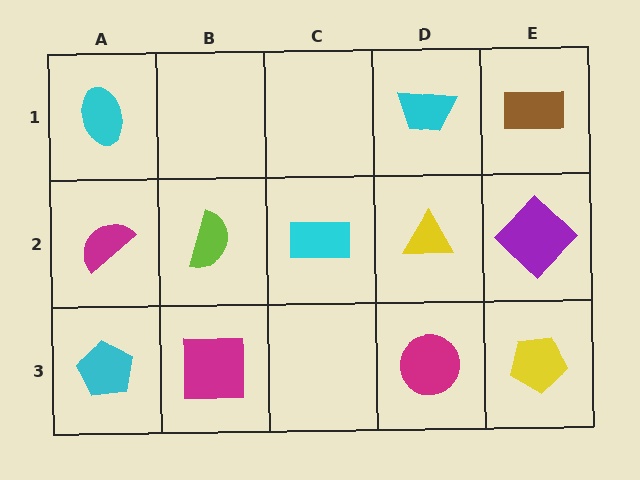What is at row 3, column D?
A magenta circle.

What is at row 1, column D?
A cyan trapezoid.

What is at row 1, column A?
A cyan ellipse.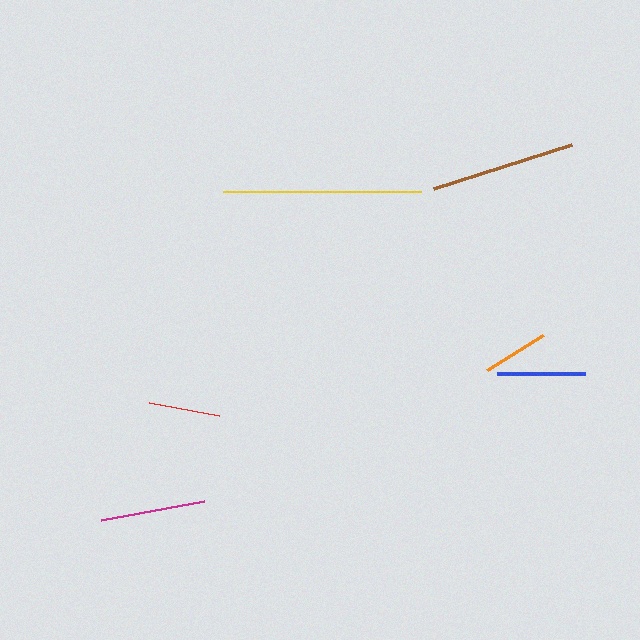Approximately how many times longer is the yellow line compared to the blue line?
The yellow line is approximately 2.2 times the length of the blue line.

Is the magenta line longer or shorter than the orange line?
The magenta line is longer than the orange line.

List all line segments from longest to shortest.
From longest to shortest: yellow, brown, magenta, blue, red, orange.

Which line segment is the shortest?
The orange line is the shortest at approximately 66 pixels.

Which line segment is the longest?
The yellow line is the longest at approximately 198 pixels.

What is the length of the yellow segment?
The yellow segment is approximately 198 pixels long.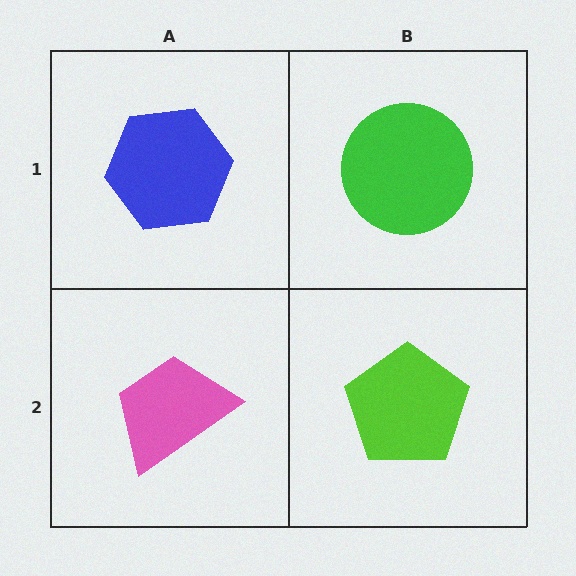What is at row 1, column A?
A blue hexagon.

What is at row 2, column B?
A lime pentagon.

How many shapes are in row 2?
2 shapes.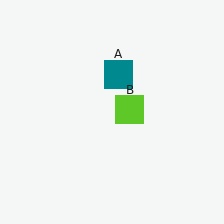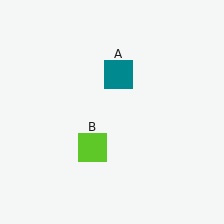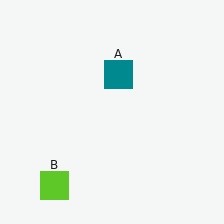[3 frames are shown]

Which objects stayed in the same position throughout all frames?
Teal square (object A) remained stationary.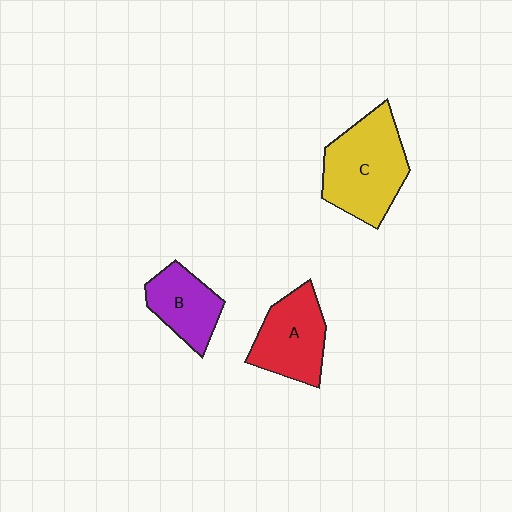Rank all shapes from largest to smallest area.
From largest to smallest: C (yellow), A (red), B (purple).